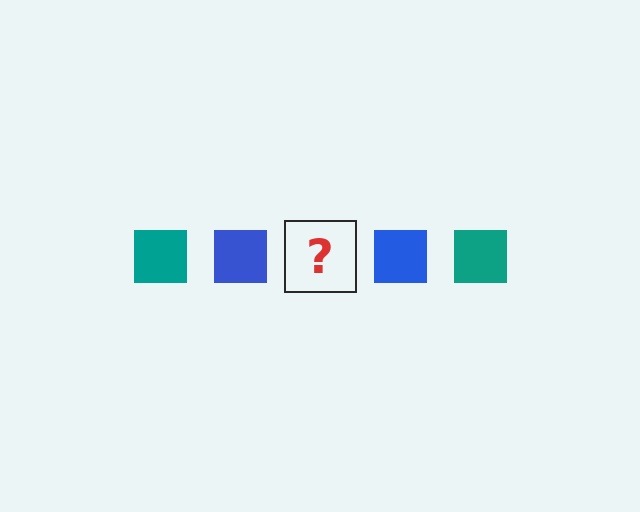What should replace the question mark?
The question mark should be replaced with a teal square.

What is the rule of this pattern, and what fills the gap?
The rule is that the pattern cycles through teal, blue squares. The gap should be filled with a teal square.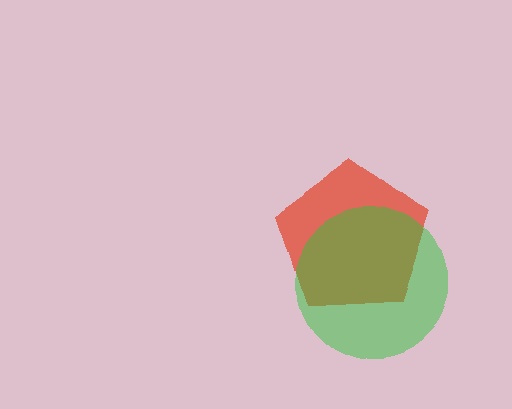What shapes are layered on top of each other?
The layered shapes are: a red pentagon, a green circle.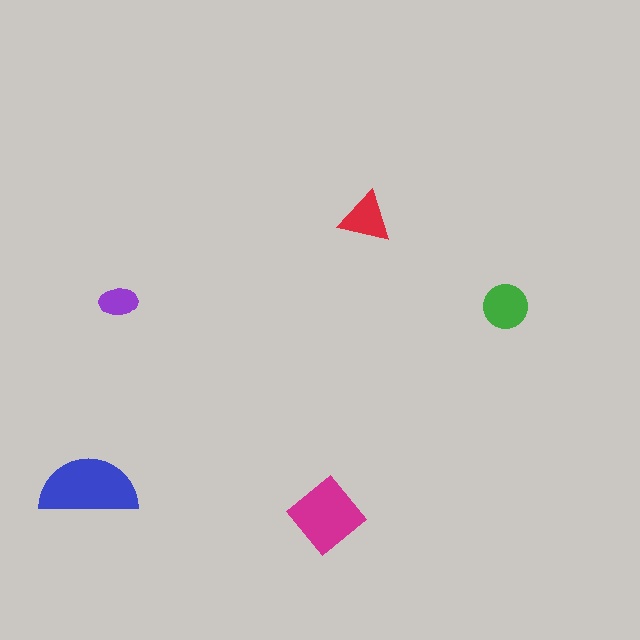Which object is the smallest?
The purple ellipse.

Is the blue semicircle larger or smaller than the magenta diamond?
Larger.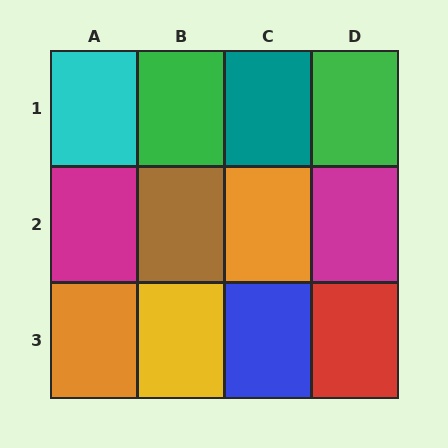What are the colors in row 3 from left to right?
Orange, yellow, blue, red.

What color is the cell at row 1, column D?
Green.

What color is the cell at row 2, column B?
Brown.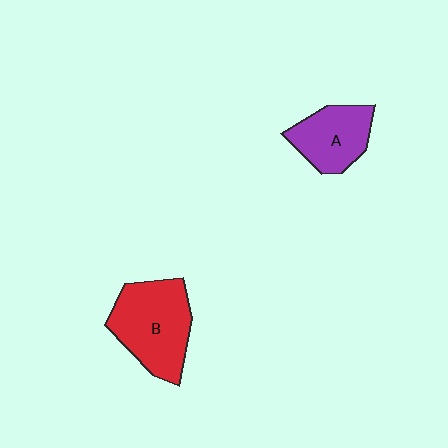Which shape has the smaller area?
Shape A (purple).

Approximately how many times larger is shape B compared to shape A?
Approximately 1.4 times.